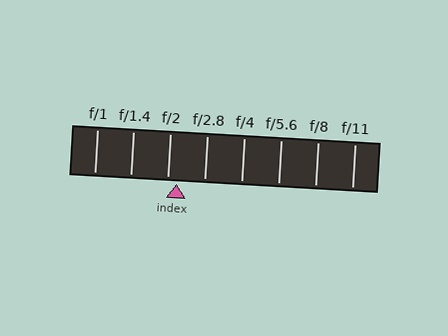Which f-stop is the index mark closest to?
The index mark is closest to f/2.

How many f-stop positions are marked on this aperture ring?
There are 8 f-stop positions marked.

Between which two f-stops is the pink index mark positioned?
The index mark is between f/2 and f/2.8.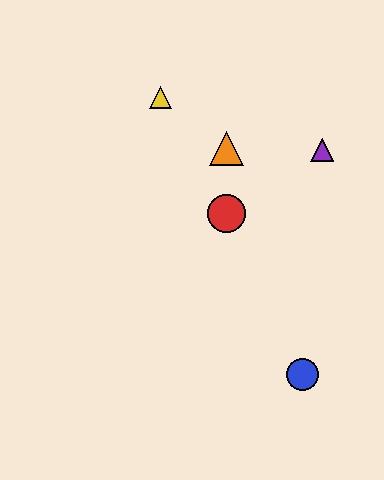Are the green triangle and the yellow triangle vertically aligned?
No, the green triangle is at x≈226 and the yellow triangle is at x≈160.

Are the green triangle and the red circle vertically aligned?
Yes, both are at x≈226.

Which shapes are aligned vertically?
The red circle, the green triangle, the orange triangle are aligned vertically.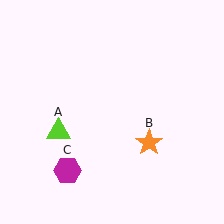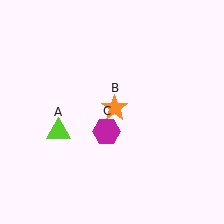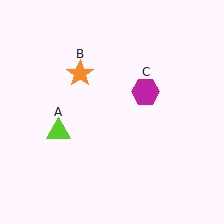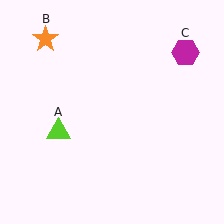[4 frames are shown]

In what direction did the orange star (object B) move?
The orange star (object B) moved up and to the left.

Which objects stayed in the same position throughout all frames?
Lime triangle (object A) remained stationary.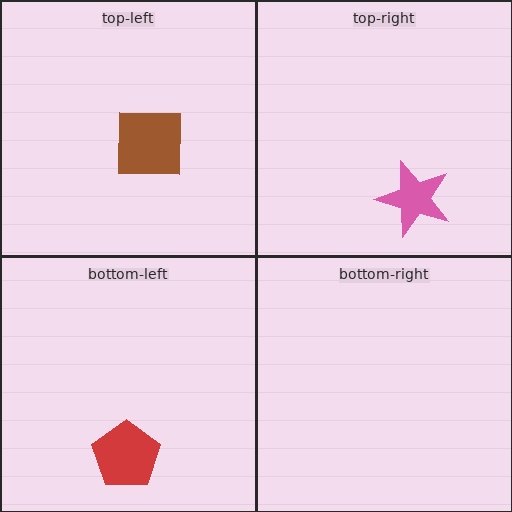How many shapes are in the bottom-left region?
1.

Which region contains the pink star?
The top-right region.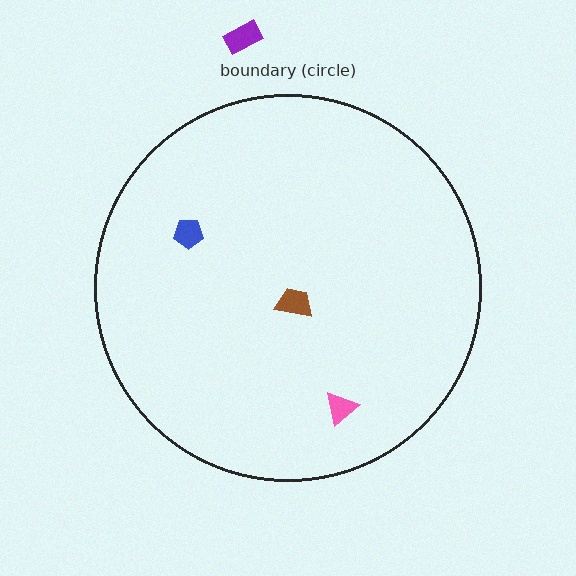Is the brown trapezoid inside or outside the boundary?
Inside.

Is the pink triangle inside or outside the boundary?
Inside.